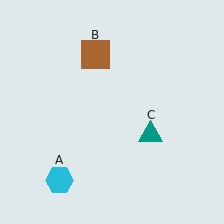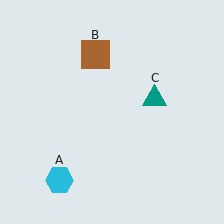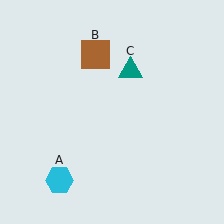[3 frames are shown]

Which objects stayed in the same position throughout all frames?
Cyan hexagon (object A) and brown square (object B) remained stationary.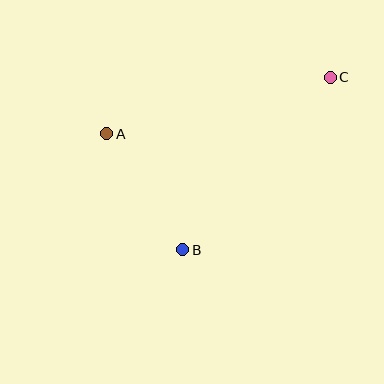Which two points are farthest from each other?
Points A and C are farthest from each other.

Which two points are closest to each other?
Points A and B are closest to each other.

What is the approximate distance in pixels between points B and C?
The distance between B and C is approximately 227 pixels.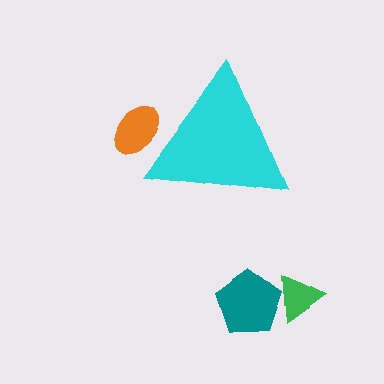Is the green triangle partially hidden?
No, the green triangle is fully visible.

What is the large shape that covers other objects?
A cyan triangle.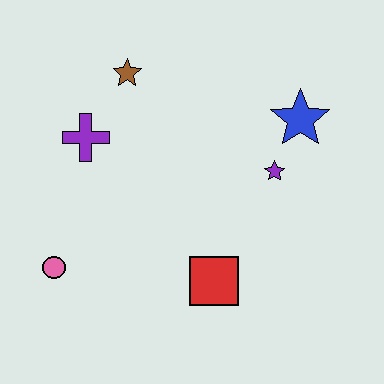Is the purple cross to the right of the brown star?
No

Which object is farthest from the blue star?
The pink circle is farthest from the blue star.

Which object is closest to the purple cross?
The brown star is closest to the purple cross.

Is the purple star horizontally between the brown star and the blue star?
Yes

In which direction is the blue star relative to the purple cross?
The blue star is to the right of the purple cross.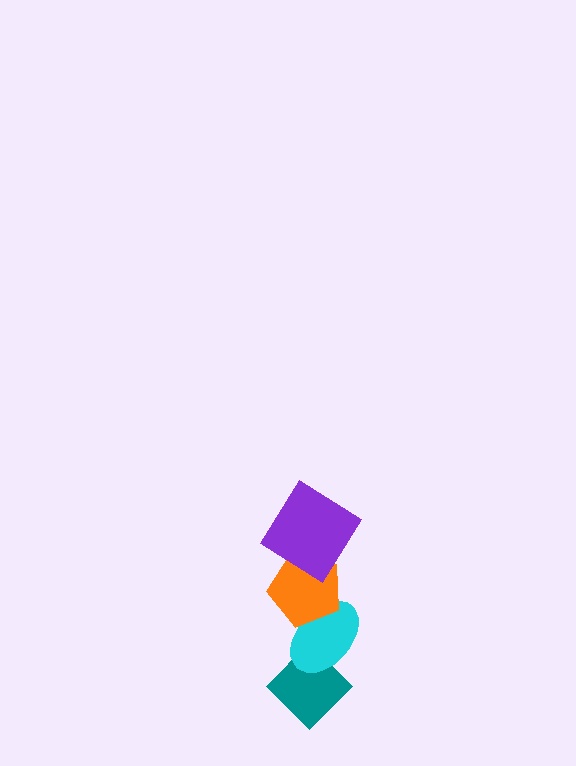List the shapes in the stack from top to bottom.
From top to bottom: the purple diamond, the orange pentagon, the cyan ellipse, the teal diamond.